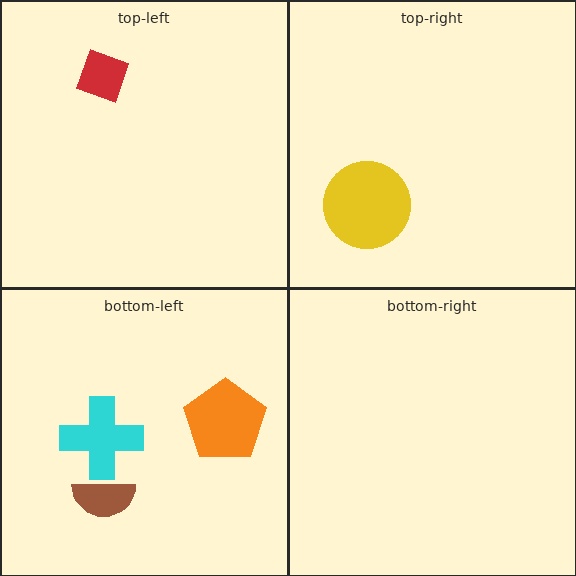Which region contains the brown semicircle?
The bottom-left region.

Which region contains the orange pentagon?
The bottom-left region.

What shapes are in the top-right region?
The yellow circle.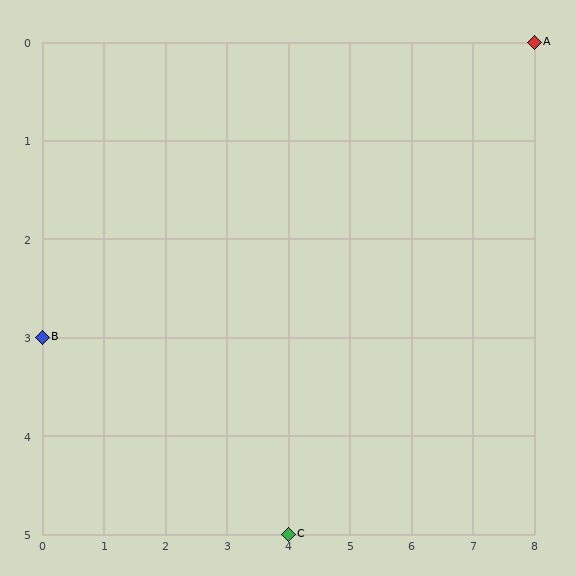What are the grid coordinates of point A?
Point A is at grid coordinates (8, 0).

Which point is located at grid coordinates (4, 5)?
Point C is at (4, 5).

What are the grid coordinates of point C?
Point C is at grid coordinates (4, 5).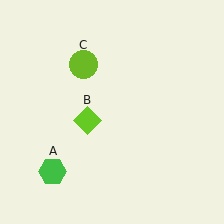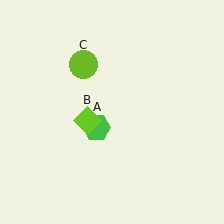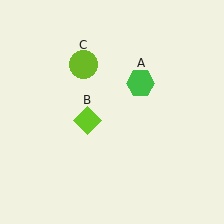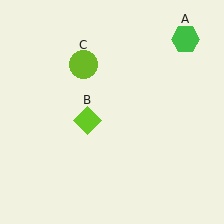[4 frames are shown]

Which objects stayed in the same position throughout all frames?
Lime diamond (object B) and lime circle (object C) remained stationary.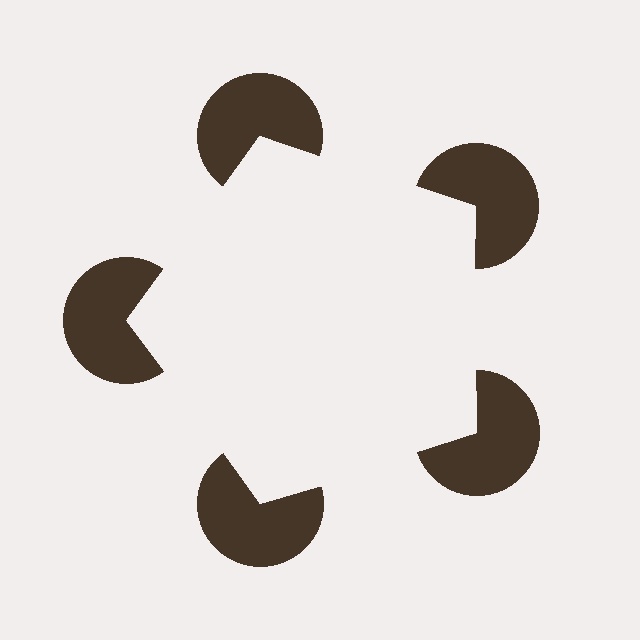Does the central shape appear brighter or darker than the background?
It typically appears slightly brighter than the background, even though no actual brightness change is drawn.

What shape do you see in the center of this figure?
An illusory pentagon — its edges are inferred from the aligned wedge cuts in the pac-man discs, not physically drawn.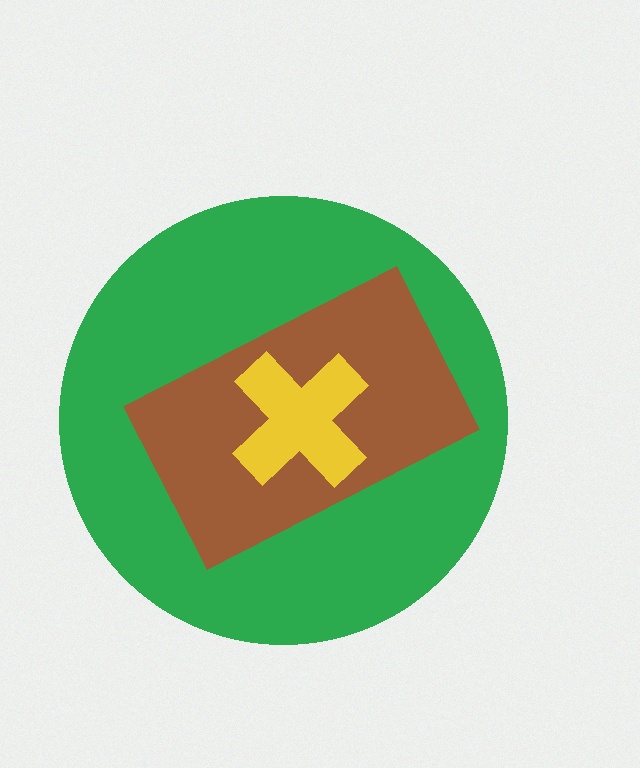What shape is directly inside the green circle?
The brown rectangle.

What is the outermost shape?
The green circle.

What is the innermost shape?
The yellow cross.